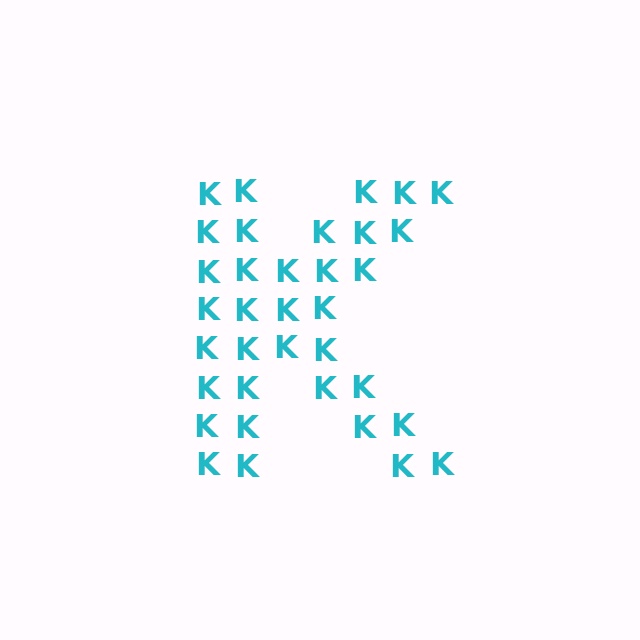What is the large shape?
The large shape is the letter K.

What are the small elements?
The small elements are letter K's.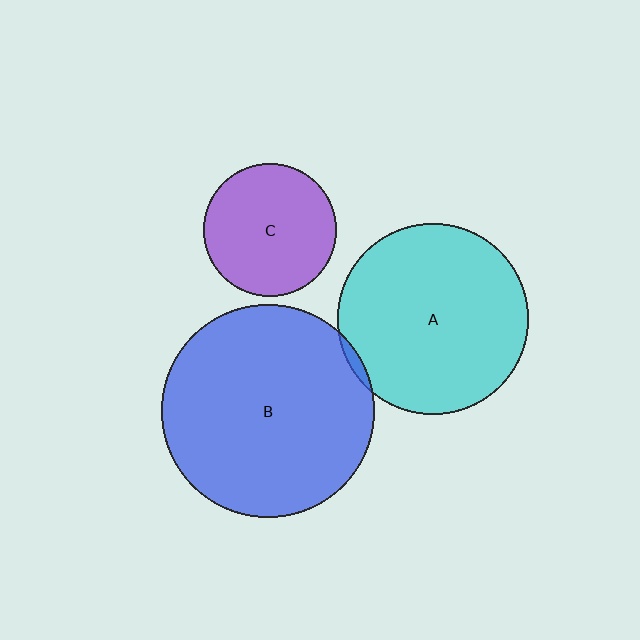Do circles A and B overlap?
Yes.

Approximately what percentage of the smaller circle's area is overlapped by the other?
Approximately 5%.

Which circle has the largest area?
Circle B (blue).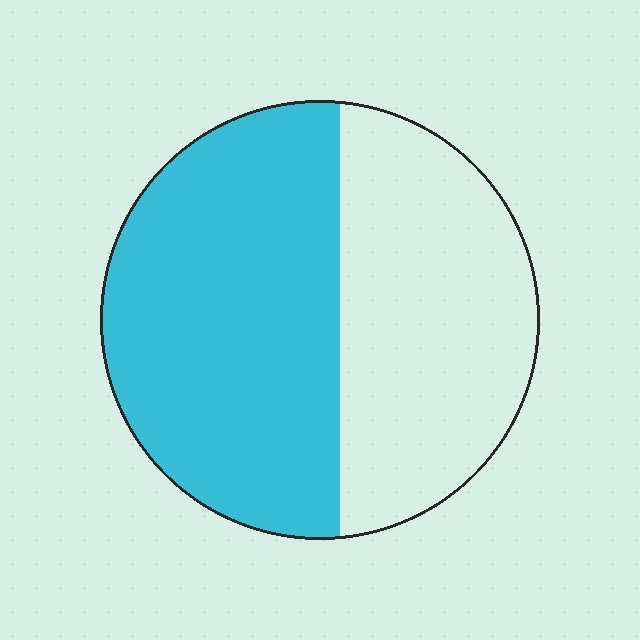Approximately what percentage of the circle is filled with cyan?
Approximately 55%.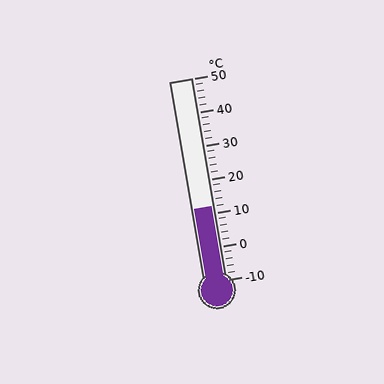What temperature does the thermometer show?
The thermometer shows approximately 12°C.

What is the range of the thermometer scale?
The thermometer scale ranges from -10°C to 50°C.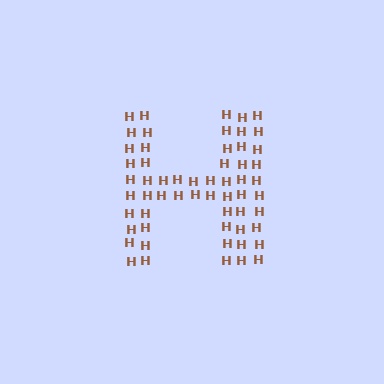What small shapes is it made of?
It is made of small letter H's.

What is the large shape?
The large shape is the letter H.